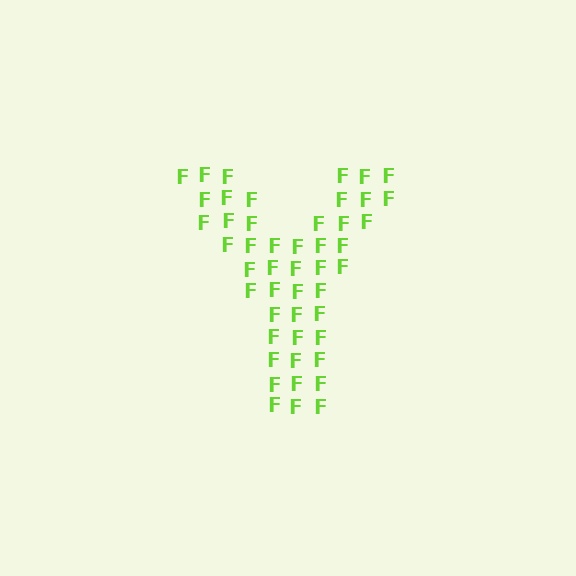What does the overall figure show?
The overall figure shows the letter Y.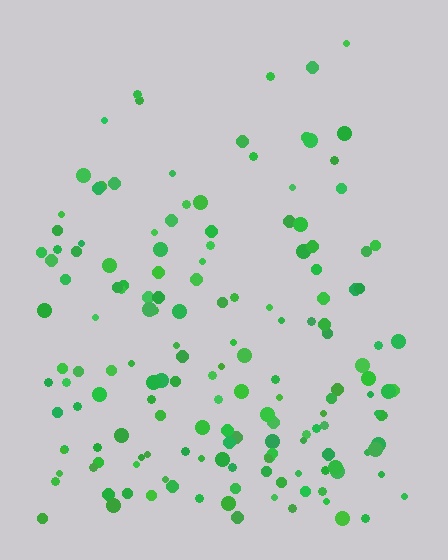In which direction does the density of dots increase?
From top to bottom, with the bottom side densest.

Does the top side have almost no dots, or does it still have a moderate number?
Still a moderate number, just noticeably fewer than the bottom.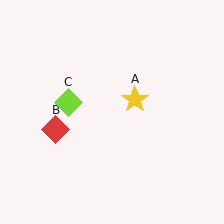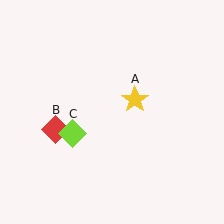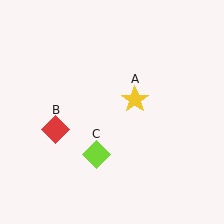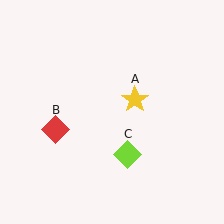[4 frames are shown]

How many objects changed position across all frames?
1 object changed position: lime diamond (object C).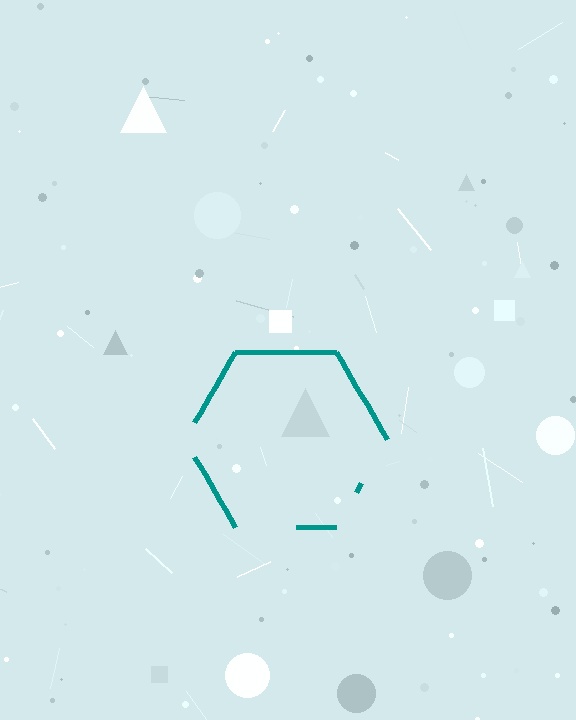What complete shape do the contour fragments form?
The contour fragments form a hexagon.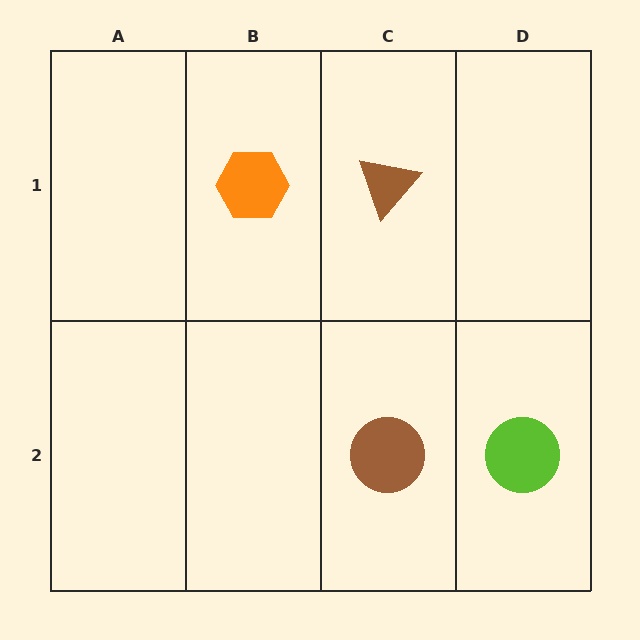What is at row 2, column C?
A brown circle.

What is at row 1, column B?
An orange hexagon.